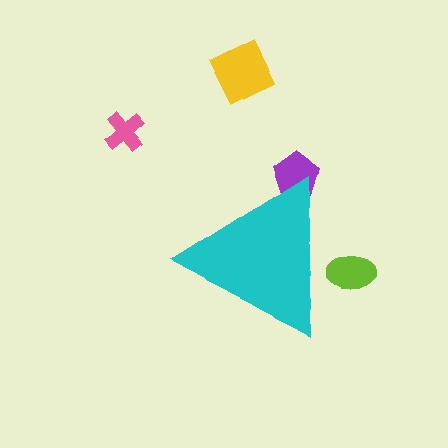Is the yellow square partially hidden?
No, the yellow square is fully visible.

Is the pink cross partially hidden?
No, the pink cross is fully visible.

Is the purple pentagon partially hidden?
Yes, the purple pentagon is partially hidden behind the cyan triangle.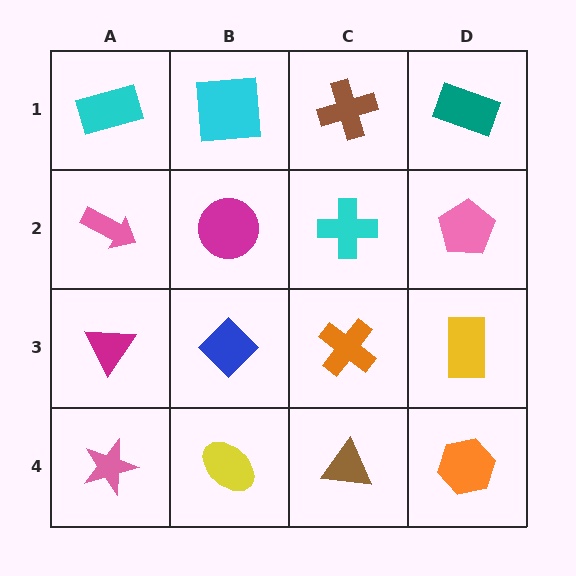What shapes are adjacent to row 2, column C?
A brown cross (row 1, column C), an orange cross (row 3, column C), a magenta circle (row 2, column B), a pink pentagon (row 2, column D).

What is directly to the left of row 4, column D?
A brown triangle.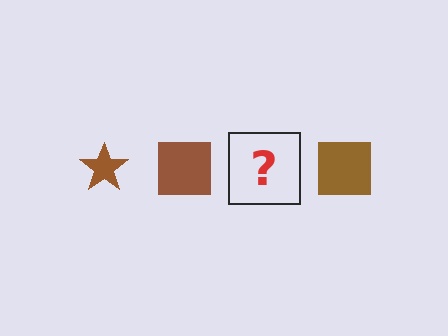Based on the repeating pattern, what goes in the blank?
The blank should be a brown star.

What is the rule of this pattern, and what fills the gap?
The rule is that the pattern cycles through star, square shapes in brown. The gap should be filled with a brown star.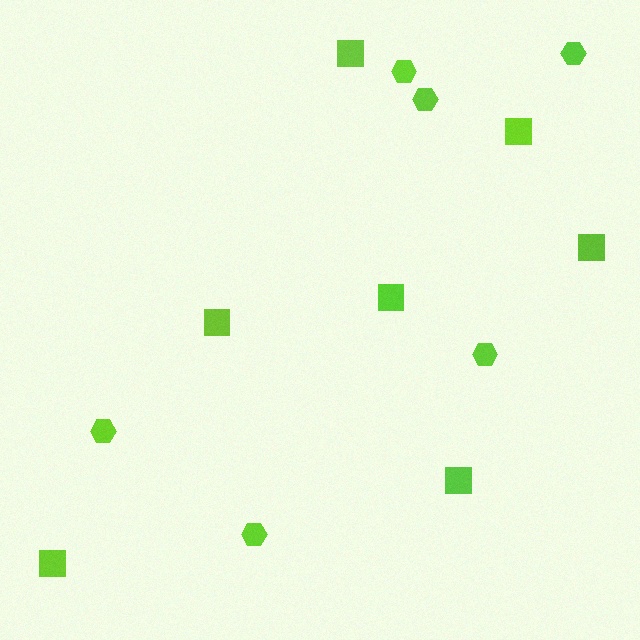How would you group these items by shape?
There are 2 groups: one group of squares (7) and one group of hexagons (6).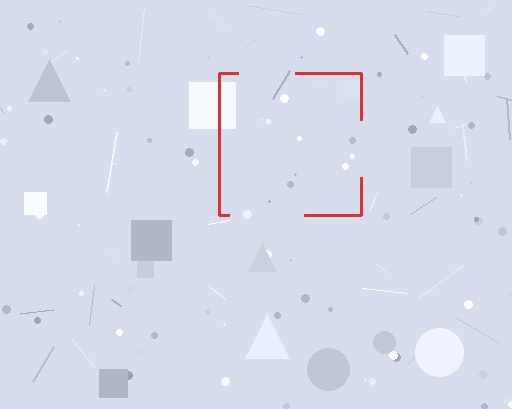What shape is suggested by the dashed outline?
The dashed outline suggests a square.